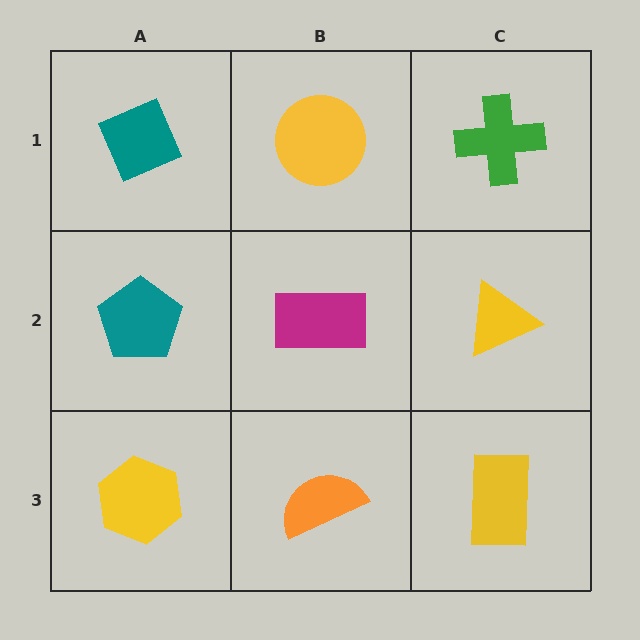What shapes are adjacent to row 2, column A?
A teal diamond (row 1, column A), a yellow hexagon (row 3, column A), a magenta rectangle (row 2, column B).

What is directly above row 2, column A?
A teal diamond.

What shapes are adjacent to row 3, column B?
A magenta rectangle (row 2, column B), a yellow hexagon (row 3, column A), a yellow rectangle (row 3, column C).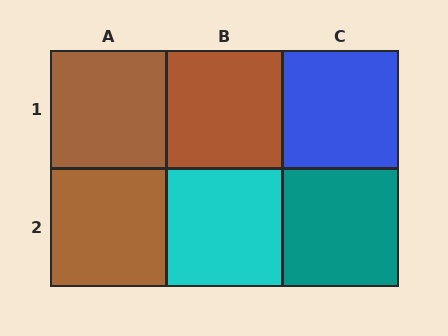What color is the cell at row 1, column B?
Brown.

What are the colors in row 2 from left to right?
Brown, cyan, teal.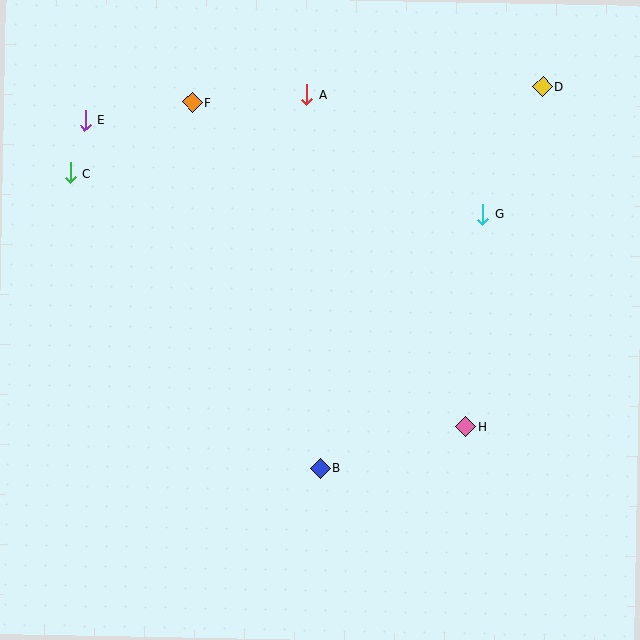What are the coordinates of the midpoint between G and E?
The midpoint between G and E is at (284, 167).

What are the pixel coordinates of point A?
Point A is at (307, 94).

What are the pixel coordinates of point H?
Point H is at (466, 426).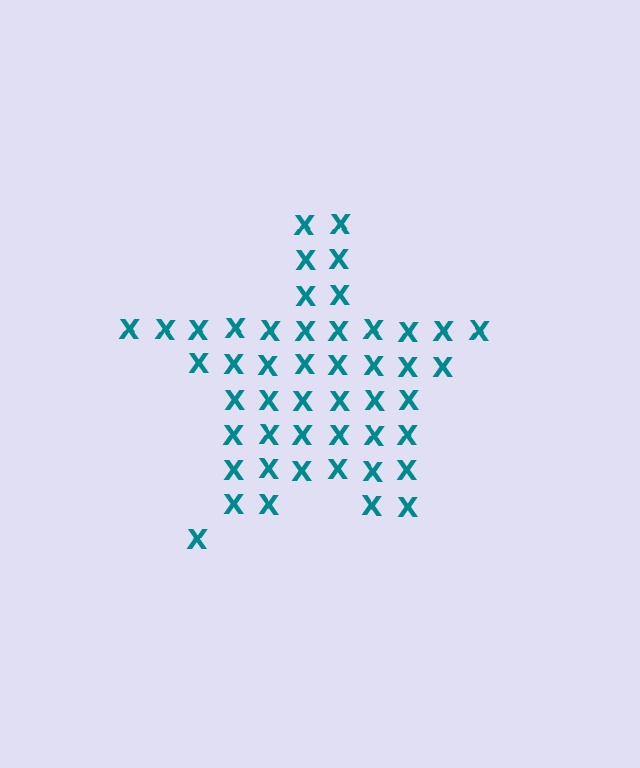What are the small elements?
The small elements are letter X's.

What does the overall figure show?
The overall figure shows a star.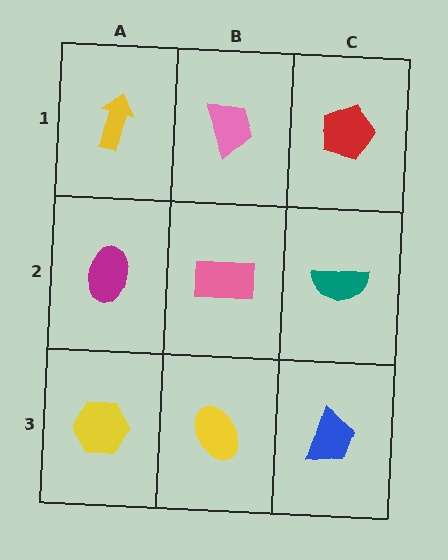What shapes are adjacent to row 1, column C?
A teal semicircle (row 2, column C), a pink trapezoid (row 1, column B).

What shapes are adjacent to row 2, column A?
A yellow arrow (row 1, column A), a yellow hexagon (row 3, column A), a pink rectangle (row 2, column B).